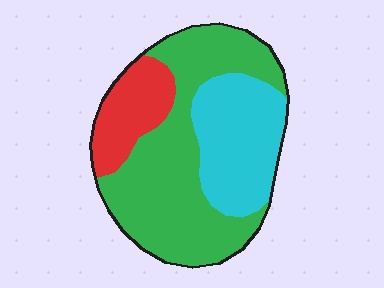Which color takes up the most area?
Green, at roughly 55%.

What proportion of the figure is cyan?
Cyan takes up between a sixth and a third of the figure.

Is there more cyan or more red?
Cyan.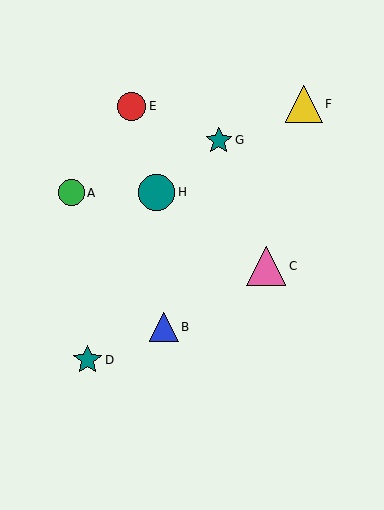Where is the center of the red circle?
The center of the red circle is at (132, 106).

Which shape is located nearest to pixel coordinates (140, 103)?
The red circle (labeled E) at (132, 106) is nearest to that location.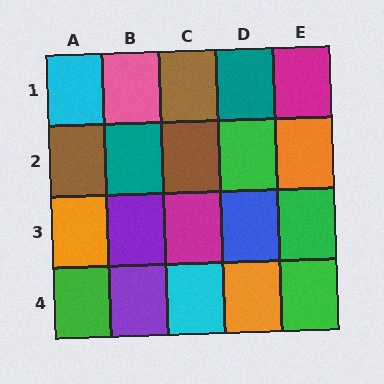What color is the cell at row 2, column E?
Orange.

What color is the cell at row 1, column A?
Cyan.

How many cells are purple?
2 cells are purple.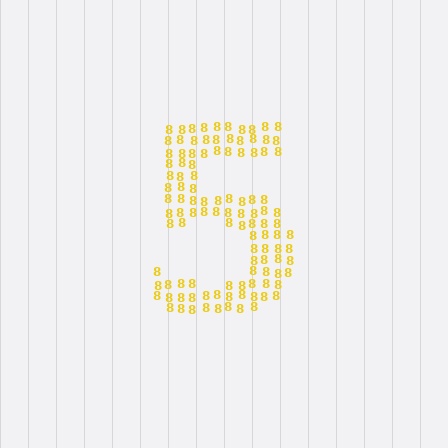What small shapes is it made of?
It is made of small digit 8's.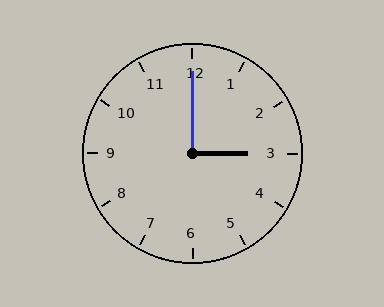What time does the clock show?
3:00.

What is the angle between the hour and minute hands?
Approximately 90 degrees.